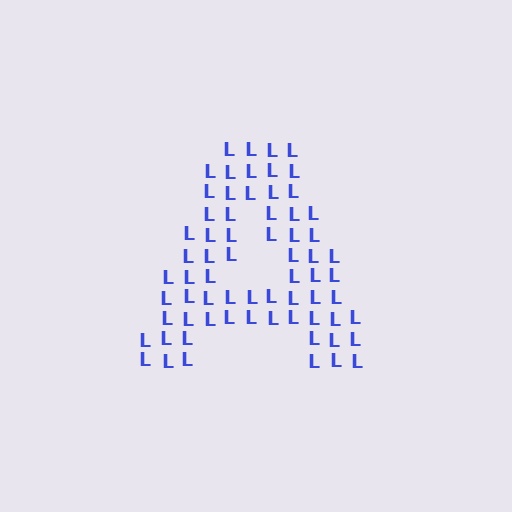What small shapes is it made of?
It is made of small letter L's.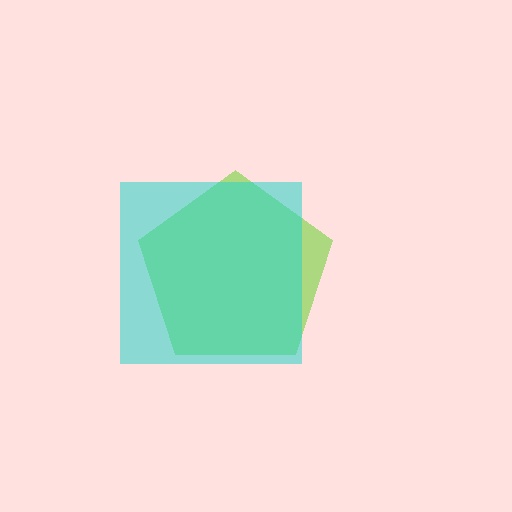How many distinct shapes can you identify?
There are 2 distinct shapes: a lime pentagon, a cyan square.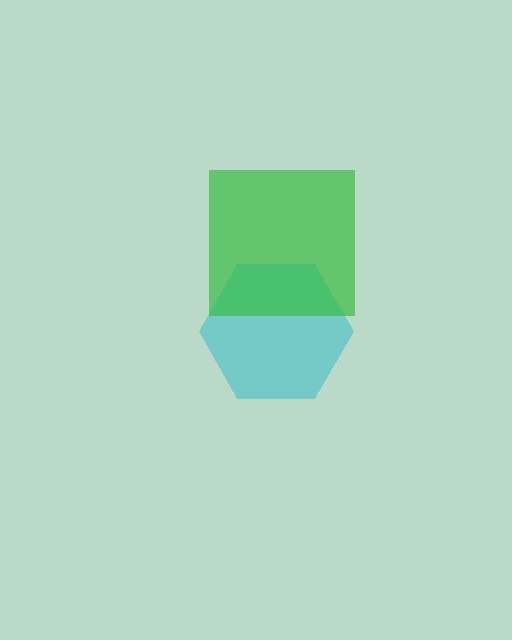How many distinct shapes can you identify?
There are 2 distinct shapes: a cyan hexagon, a green square.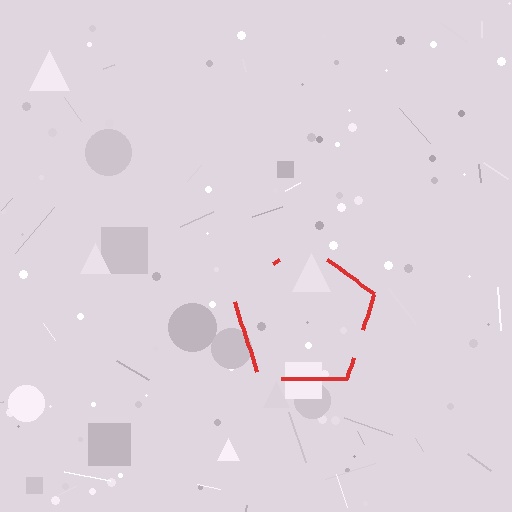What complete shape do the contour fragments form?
The contour fragments form a pentagon.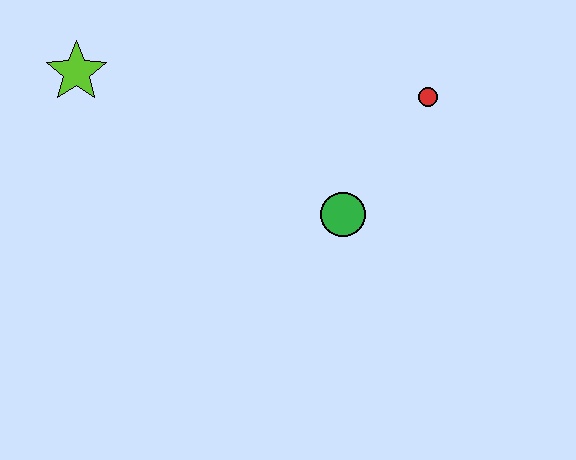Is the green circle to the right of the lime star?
Yes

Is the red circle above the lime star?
No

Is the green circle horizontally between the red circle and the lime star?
Yes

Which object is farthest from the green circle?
The lime star is farthest from the green circle.